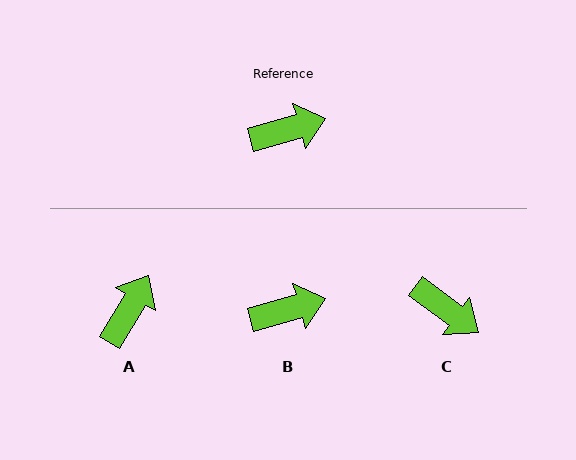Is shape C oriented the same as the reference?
No, it is off by about 52 degrees.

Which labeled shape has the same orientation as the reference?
B.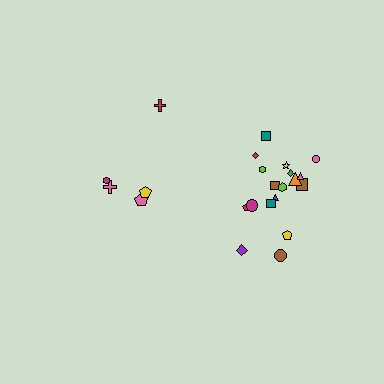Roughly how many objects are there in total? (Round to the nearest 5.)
Roughly 25 objects in total.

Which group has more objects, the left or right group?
The right group.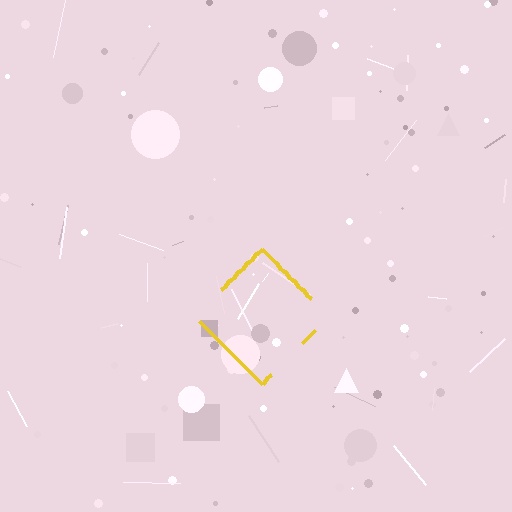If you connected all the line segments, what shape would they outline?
They would outline a diamond.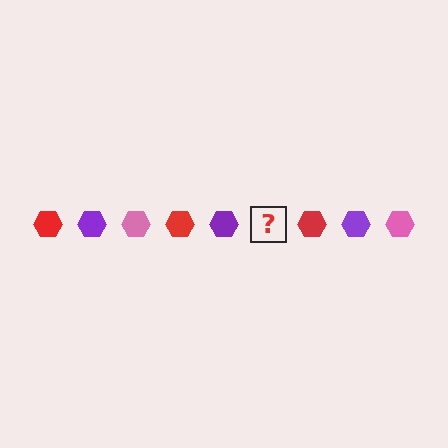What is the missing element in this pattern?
The missing element is a pink hexagon.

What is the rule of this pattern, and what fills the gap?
The rule is that the pattern cycles through red, purple, pink hexagons. The gap should be filled with a pink hexagon.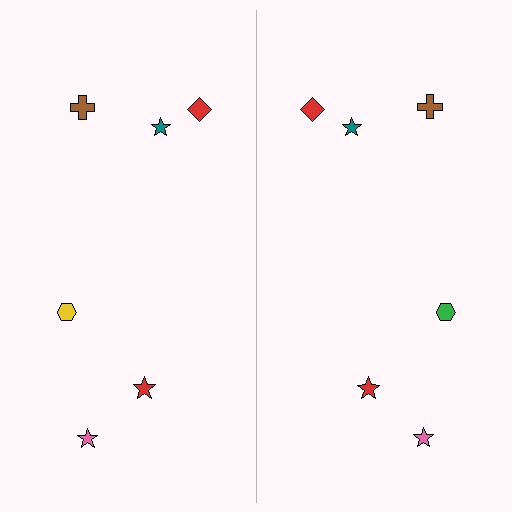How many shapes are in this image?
There are 12 shapes in this image.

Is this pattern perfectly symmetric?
No, the pattern is not perfectly symmetric. The green hexagon on the right side breaks the symmetry — its mirror counterpart is yellow.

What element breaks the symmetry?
The green hexagon on the right side breaks the symmetry — its mirror counterpart is yellow.